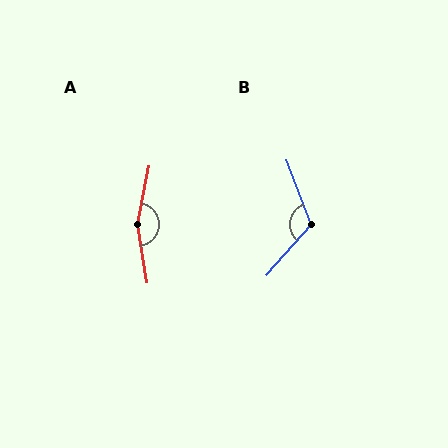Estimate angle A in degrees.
Approximately 160 degrees.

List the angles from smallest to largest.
B (118°), A (160°).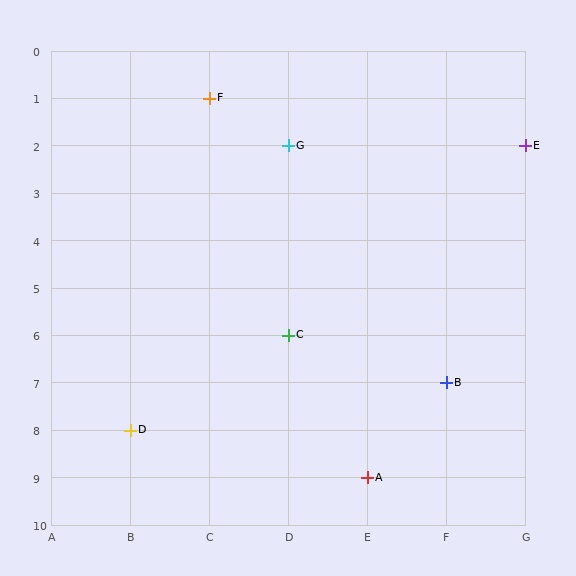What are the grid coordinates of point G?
Point G is at grid coordinates (D, 2).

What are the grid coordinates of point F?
Point F is at grid coordinates (C, 1).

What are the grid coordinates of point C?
Point C is at grid coordinates (D, 6).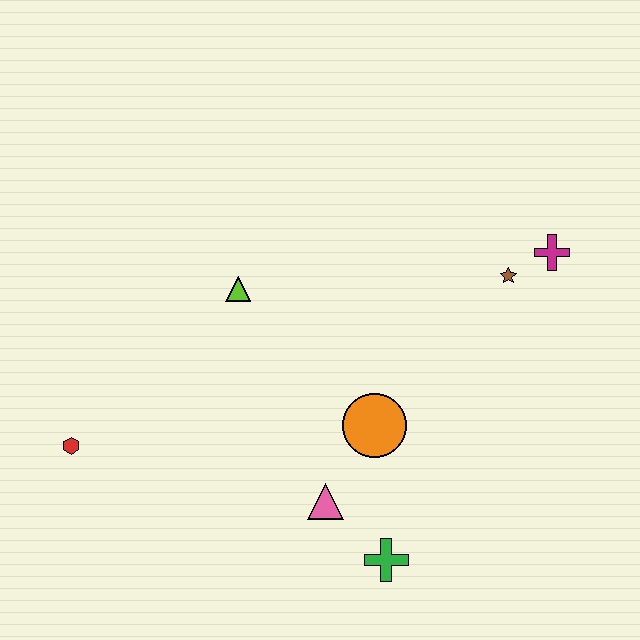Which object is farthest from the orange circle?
The red hexagon is farthest from the orange circle.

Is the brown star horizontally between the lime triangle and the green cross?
No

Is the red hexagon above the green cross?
Yes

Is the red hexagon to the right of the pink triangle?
No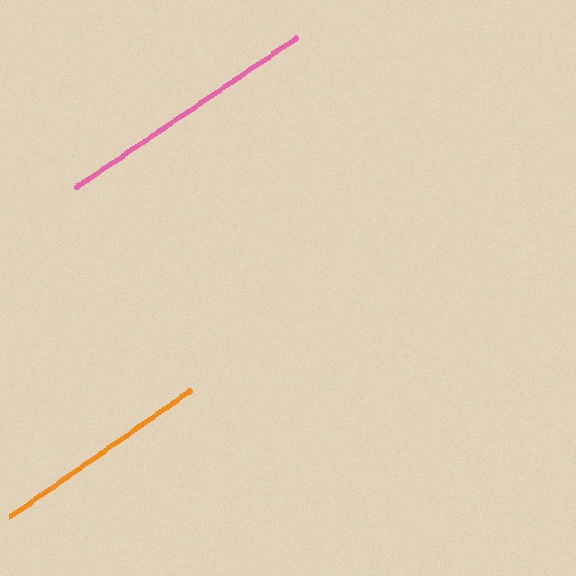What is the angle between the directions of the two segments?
Approximately 1 degree.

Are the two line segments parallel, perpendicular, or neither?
Parallel — their directions differ by only 0.6°.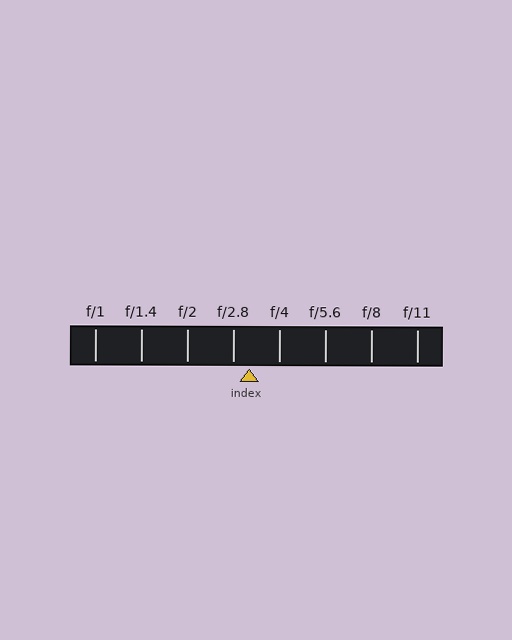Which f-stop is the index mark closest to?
The index mark is closest to f/2.8.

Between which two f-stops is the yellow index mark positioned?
The index mark is between f/2.8 and f/4.